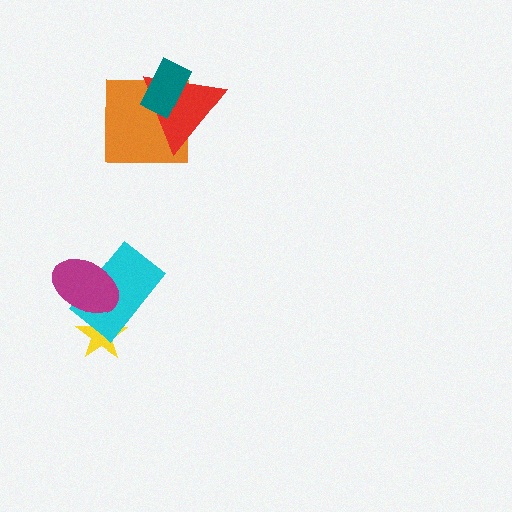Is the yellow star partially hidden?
Yes, it is partially covered by another shape.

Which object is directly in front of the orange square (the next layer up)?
The red triangle is directly in front of the orange square.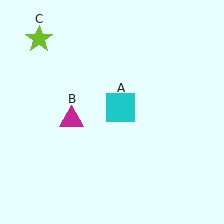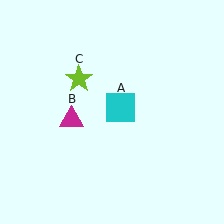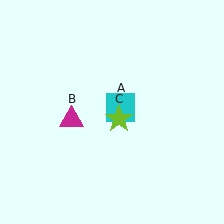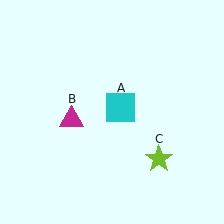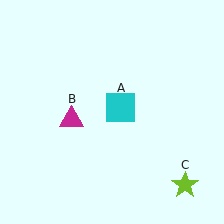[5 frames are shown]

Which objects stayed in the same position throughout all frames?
Cyan square (object A) and magenta triangle (object B) remained stationary.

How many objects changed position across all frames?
1 object changed position: lime star (object C).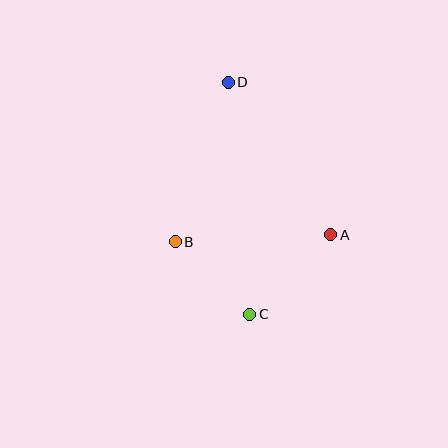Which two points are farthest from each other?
Points C and D are farthest from each other.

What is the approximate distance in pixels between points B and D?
The distance between B and D is approximately 168 pixels.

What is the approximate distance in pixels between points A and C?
The distance between A and C is approximately 113 pixels.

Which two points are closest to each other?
Points B and C are closest to each other.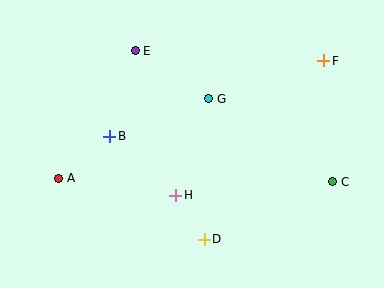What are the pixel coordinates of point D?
Point D is at (204, 239).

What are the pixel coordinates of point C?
Point C is at (333, 182).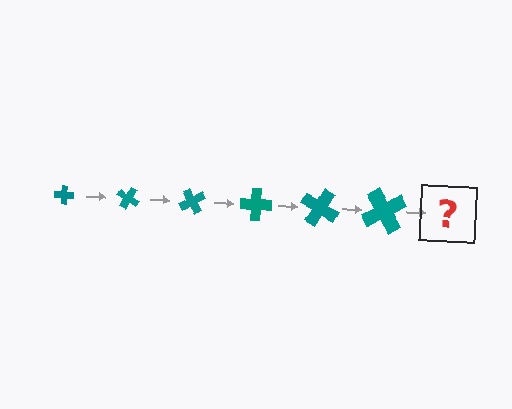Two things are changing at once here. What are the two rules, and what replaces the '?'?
The two rules are that the cross grows larger each step and it rotates 30 degrees each step. The '?' should be a cross, larger than the previous one and rotated 180 degrees from the start.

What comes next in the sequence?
The next element should be a cross, larger than the previous one and rotated 180 degrees from the start.